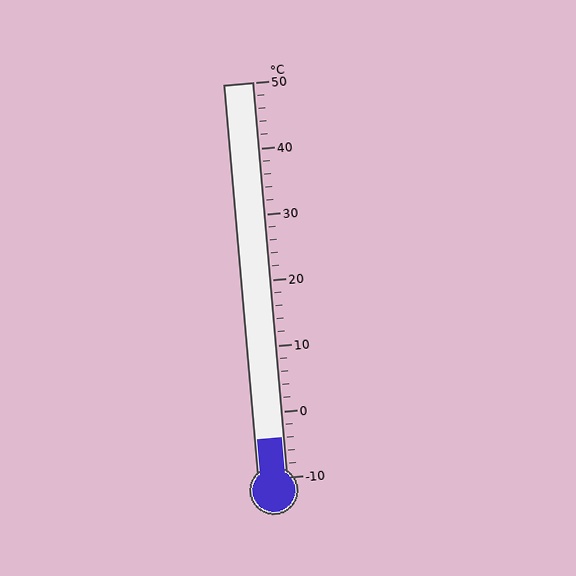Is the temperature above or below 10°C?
The temperature is below 10°C.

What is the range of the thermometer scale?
The thermometer scale ranges from -10°C to 50°C.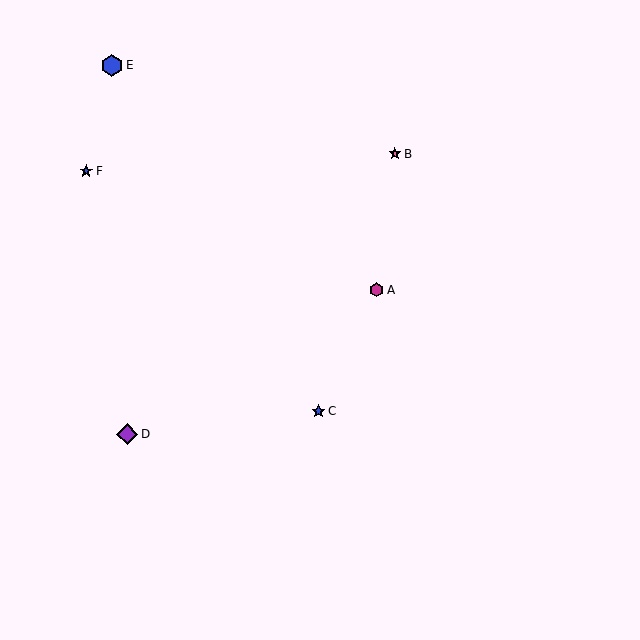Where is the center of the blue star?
The center of the blue star is at (86, 171).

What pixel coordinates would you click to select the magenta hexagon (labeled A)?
Click at (377, 290) to select the magenta hexagon A.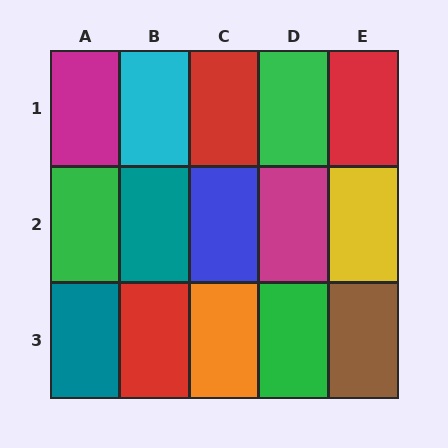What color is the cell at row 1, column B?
Cyan.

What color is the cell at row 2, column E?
Yellow.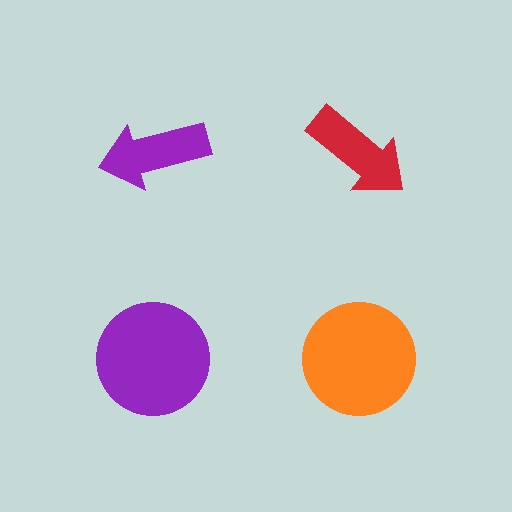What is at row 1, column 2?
A red arrow.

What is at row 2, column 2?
An orange circle.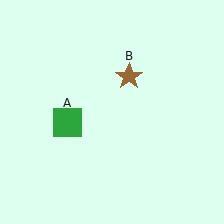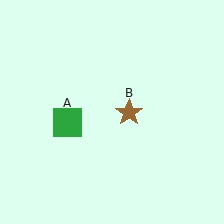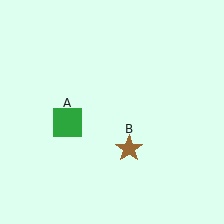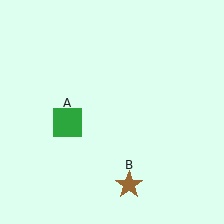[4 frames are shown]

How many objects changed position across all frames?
1 object changed position: brown star (object B).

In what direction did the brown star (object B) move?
The brown star (object B) moved down.